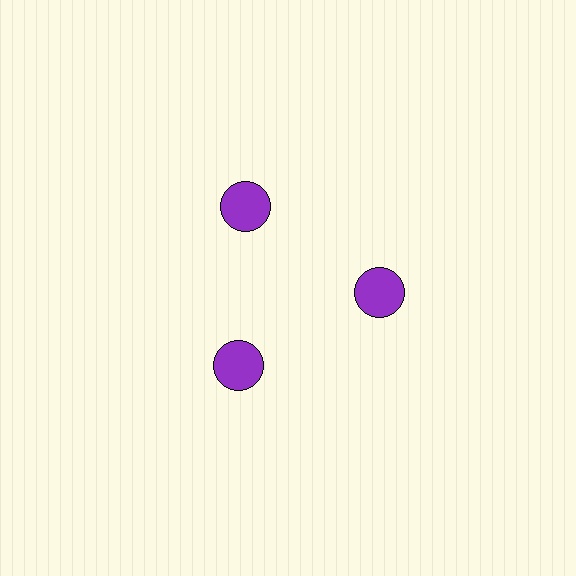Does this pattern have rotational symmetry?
Yes, this pattern has 3-fold rotational symmetry. It looks the same after rotating 120 degrees around the center.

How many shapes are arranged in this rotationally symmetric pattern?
There are 3 shapes, arranged in 3 groups of 1.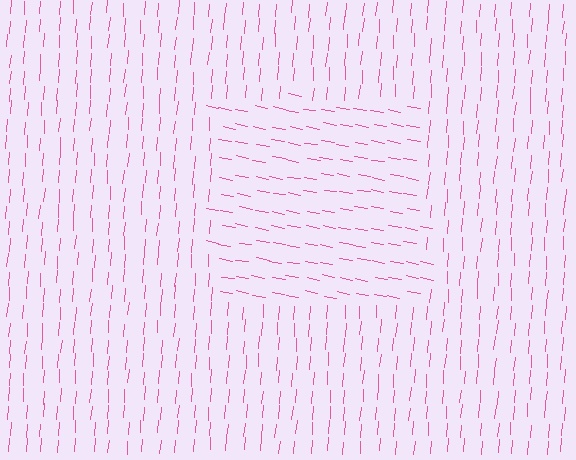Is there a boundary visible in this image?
Yes, there is a texture boundary formed by a change in line orientation.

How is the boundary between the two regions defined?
The boundary is defined purely by a change in line orientation (approximately 84 degrees difference). All lines are the same color and thickness.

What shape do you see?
I see a rectangle.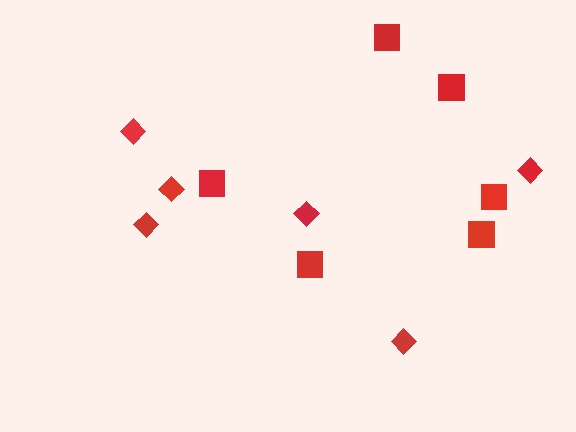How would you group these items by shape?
There are 2 groups: one group of squares (6) and one group of diamonds (6).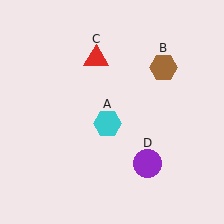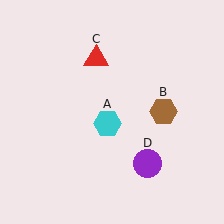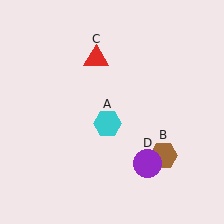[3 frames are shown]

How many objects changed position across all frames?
1 object changed position: brown hexagon (object B).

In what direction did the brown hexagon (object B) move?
The brown hexagon (object B) moved down.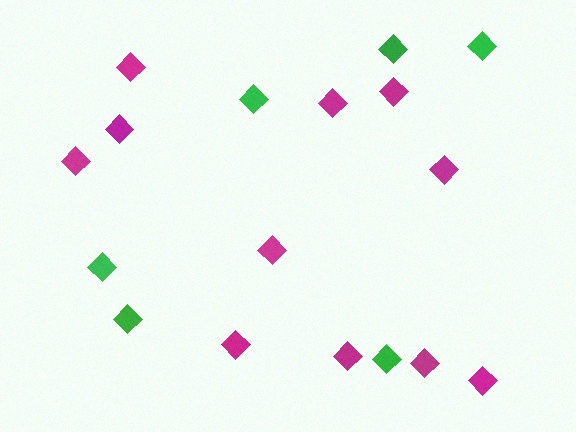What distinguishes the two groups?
There are 2 groups: one group of green diamonds (6) and one group of magenta diamonds (11).